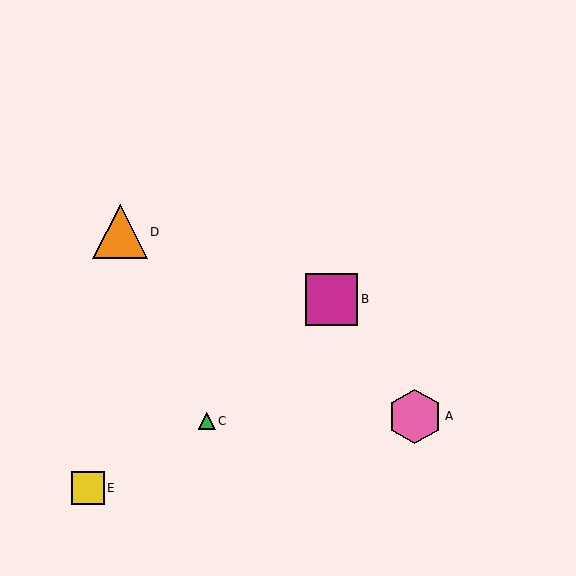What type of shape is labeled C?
Shape C is a green triangle.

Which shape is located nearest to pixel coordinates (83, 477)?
The yellow square (labeled E) at (88, 488) is nearest to that location.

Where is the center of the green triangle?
The center of the green triangle is at (207, 421).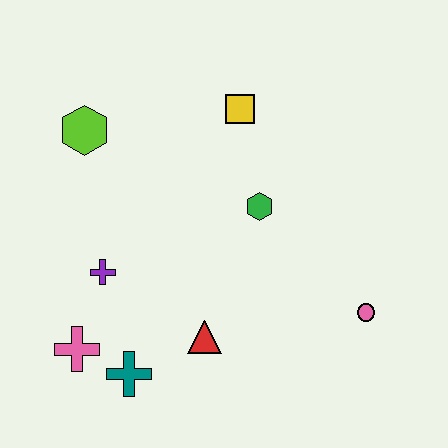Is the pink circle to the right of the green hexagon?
Yes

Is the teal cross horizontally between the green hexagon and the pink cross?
Yes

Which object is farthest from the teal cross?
The yellow square is farthest from the teal cross.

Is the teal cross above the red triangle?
No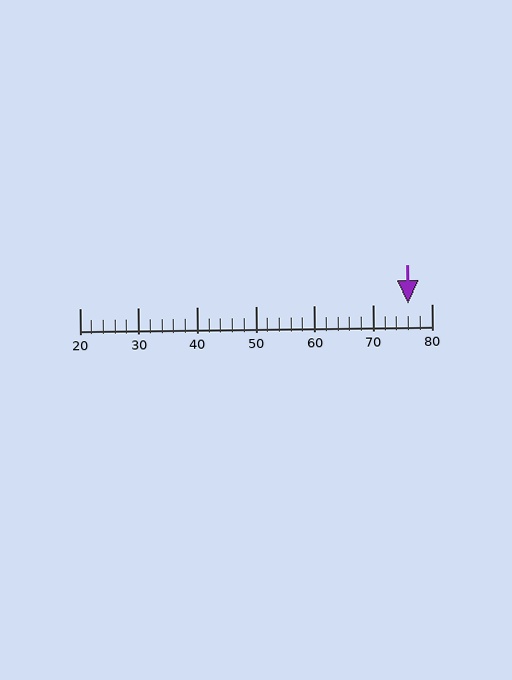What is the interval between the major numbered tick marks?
The major tick marks are spaced 10 units apart.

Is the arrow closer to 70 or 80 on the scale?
The arrow is closer to 80.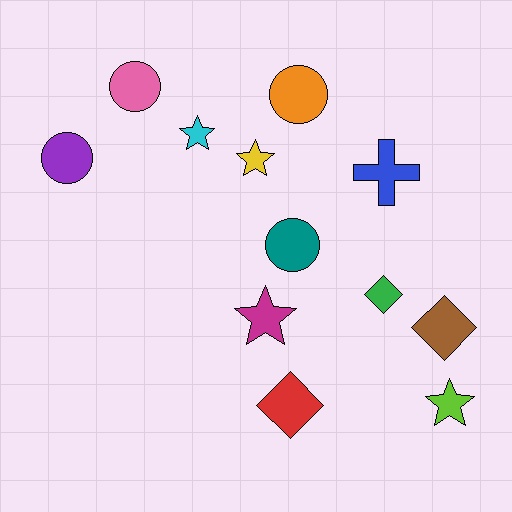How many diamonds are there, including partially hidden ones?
There are 3 diamonds.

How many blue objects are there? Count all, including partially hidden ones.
There is 1 blue object.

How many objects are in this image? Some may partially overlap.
There are 12 objects.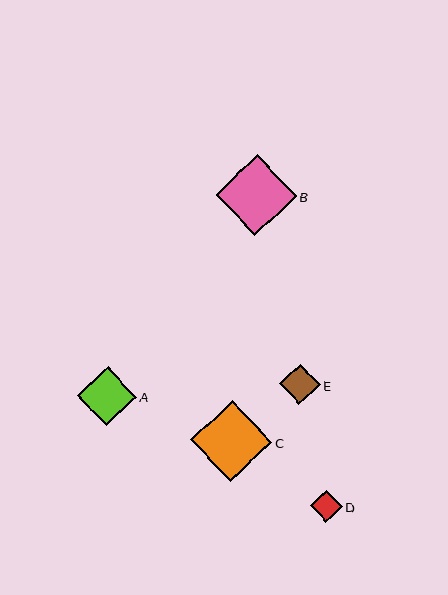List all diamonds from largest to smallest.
From largest to smallest: C, B, A, E, D.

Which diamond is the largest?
Diamond C is the largest with a size of approximately 81 pixels.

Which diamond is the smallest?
Diamond D is the smallest with a size of approximately 32 pixels.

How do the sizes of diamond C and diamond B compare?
Diamond C and diamond B are approximately the same size.